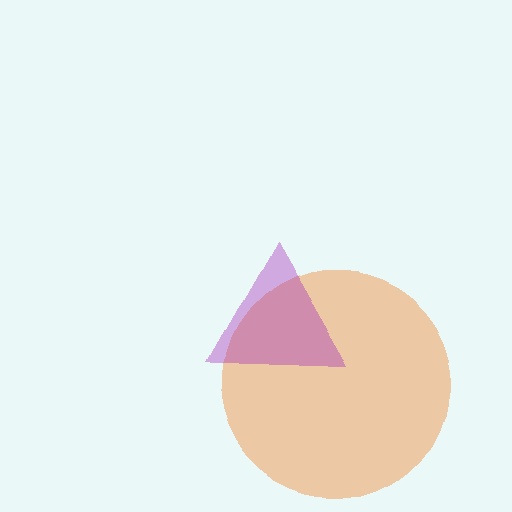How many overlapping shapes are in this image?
There are 2 overlapping shapes in the image.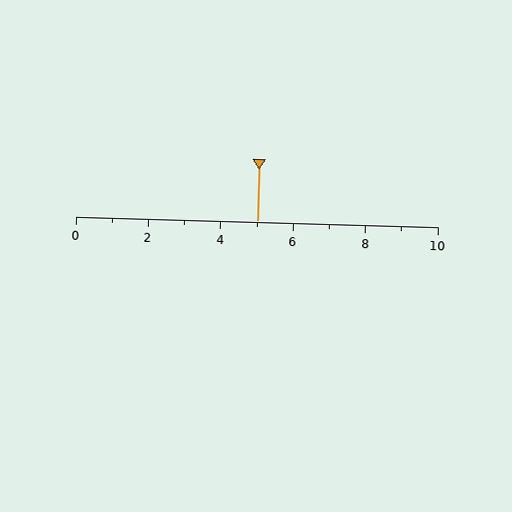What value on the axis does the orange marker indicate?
The marker indicates approximately 5.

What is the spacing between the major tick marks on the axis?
The major ticks are spaced 2 apart.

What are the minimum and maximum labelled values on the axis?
The axis runs from 0 to 10.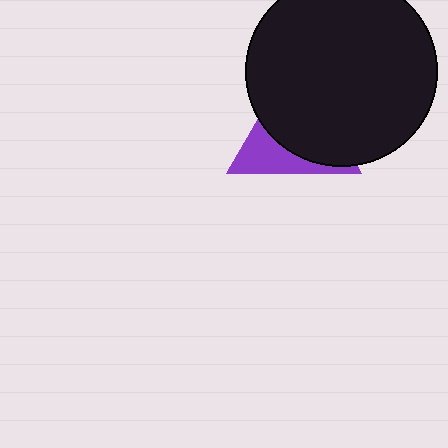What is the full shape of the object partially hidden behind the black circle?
The partially hidden object is a purple triangle.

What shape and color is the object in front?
The object in front is a black circle.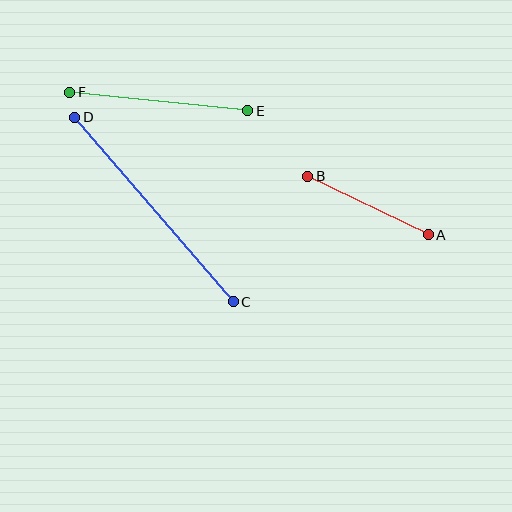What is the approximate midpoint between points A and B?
The midpoint is at approximately (368, 206) pixels.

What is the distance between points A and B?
The distance is approximately 134 pixels.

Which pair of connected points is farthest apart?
Points C and D are farthest apart.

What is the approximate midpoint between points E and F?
The midpoint is at approximately (159, 102) pixels.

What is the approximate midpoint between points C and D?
The midpoint is at approximately (154, 209) pixels.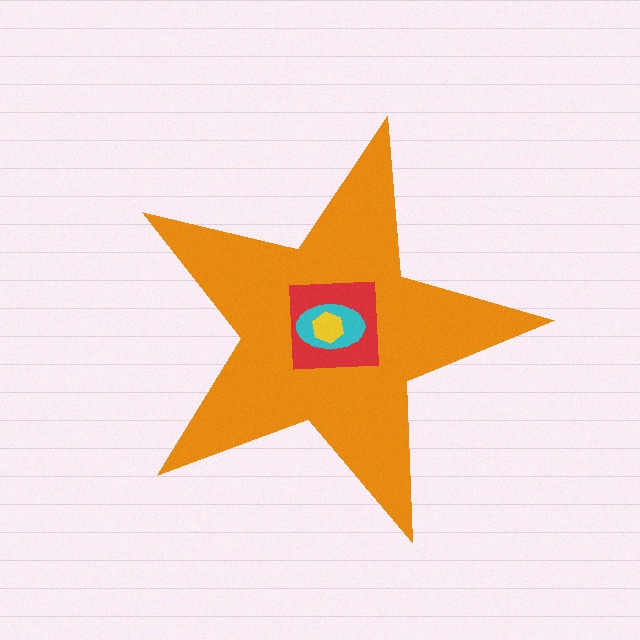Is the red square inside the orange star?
Yes.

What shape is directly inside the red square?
The cyan ellipse.